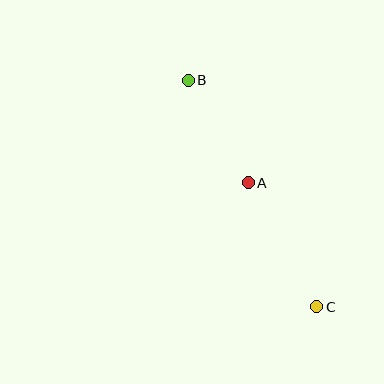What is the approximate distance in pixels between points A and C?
The distance between A and C is approximately 141 pixels.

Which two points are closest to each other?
Points A and B are closest to each other.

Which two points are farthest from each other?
Points B and C are farthest from each other.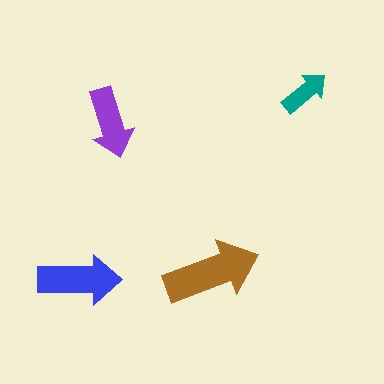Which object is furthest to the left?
The blue arrow is leftmost.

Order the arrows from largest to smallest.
the brown one, the blue one, the purple one, the teal one.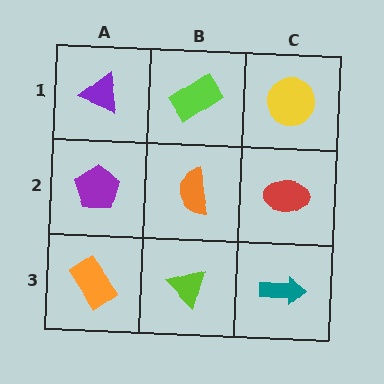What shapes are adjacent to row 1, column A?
A purple pentagon (row 2, column A), a lime rectangle (row 1, column B).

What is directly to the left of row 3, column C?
A lime triangle.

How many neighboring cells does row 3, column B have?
3.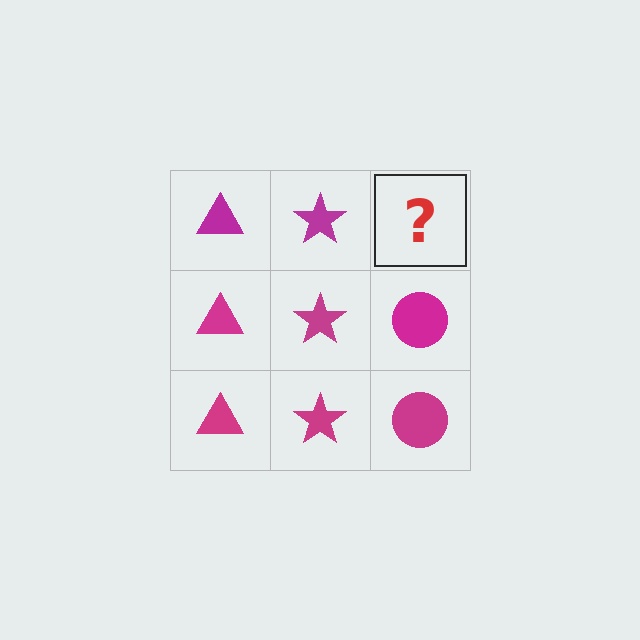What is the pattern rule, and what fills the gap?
The rule is that each column has a consistent shape. The gap should be filled with a magenta circle.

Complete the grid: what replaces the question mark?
The question mark should be replaced with a magenta circle.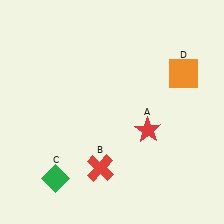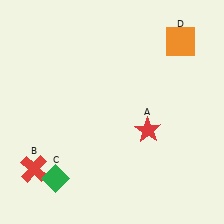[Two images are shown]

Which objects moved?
The objects that moved are: the red cross (B), the orange square (D).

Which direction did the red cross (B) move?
The red cross (B) moved left.